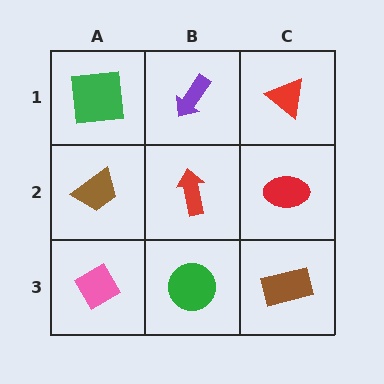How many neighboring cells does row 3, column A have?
2.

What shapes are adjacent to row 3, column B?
A red arrow (row 2, column B), a pink diamond (row 3, column A), a brown rectangle (row 3, column C).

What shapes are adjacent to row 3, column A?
A brown trapezoid (row 2, column A), a green circle (row 3, column B).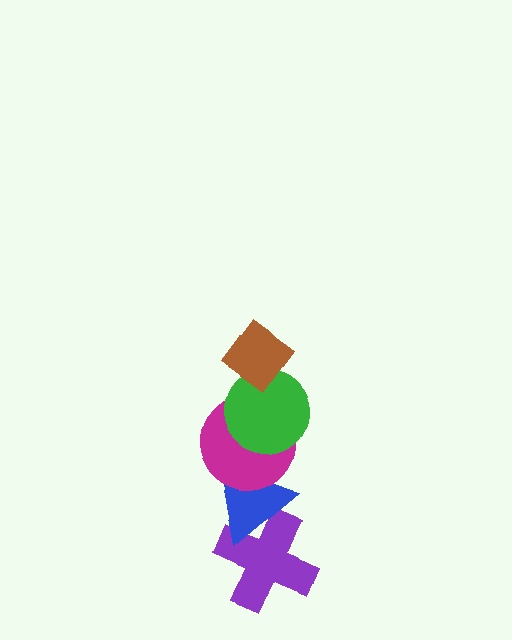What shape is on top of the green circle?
The brown diamond is on top of the green circle.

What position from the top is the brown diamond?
The brown diamond is 1st from the top.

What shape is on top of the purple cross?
The blue triangle is on top of the purple cross.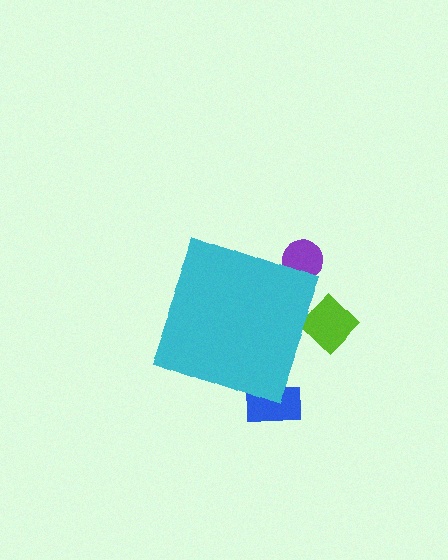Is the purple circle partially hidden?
Yes, the purple circle is partially hidden behind the cyan diamond.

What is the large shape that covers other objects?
A cyan diamond.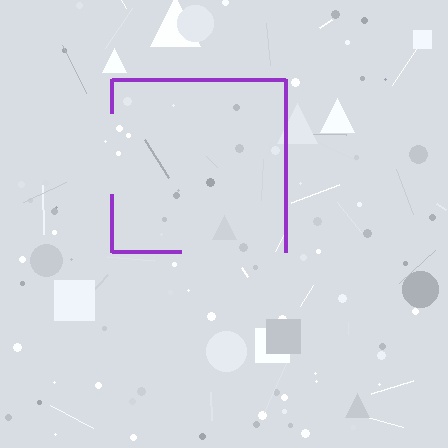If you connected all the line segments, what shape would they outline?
They would outline a square.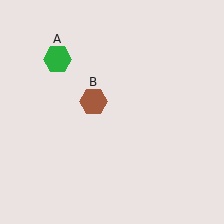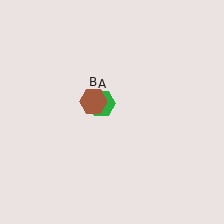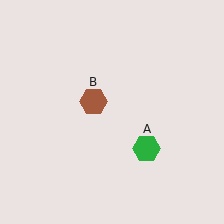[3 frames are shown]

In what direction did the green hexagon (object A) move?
The green hexagon (object A) moved down and to the right.